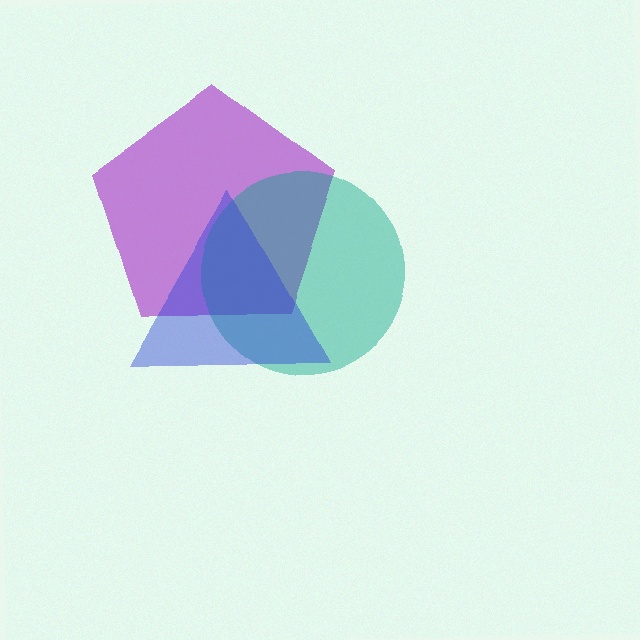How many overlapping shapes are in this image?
There are 3 overlapping shapes in the image.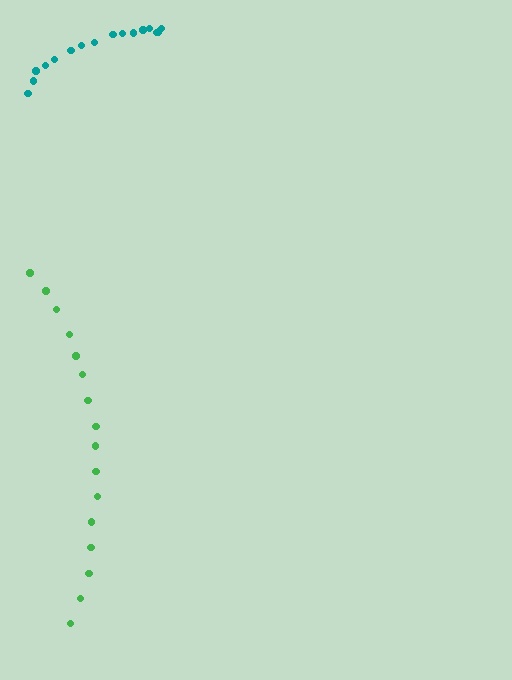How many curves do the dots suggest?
There are 2 distinct paths.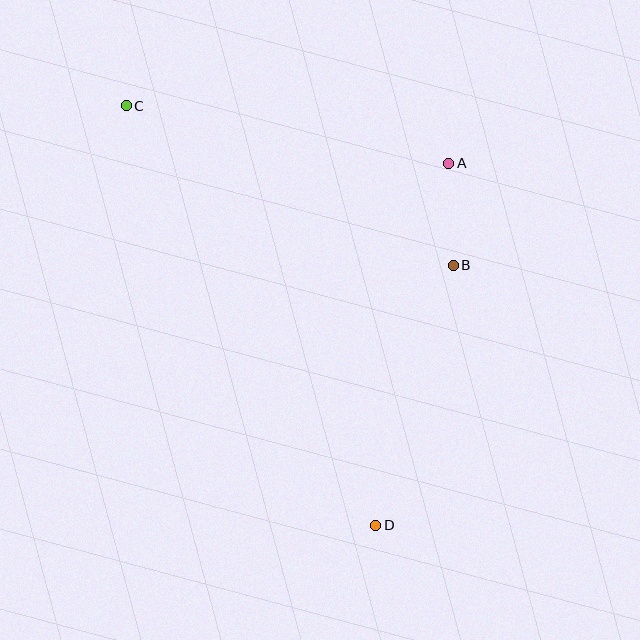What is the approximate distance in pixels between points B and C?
The distance between B and C is approximately 364 pixels.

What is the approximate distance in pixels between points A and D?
The distance between A and D is approximately 369 pixels.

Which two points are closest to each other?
Points A and B are closest to each other.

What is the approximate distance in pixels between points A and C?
The distance between A and C is approximately 327 pixels.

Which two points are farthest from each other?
Points C and D are farthest from each other.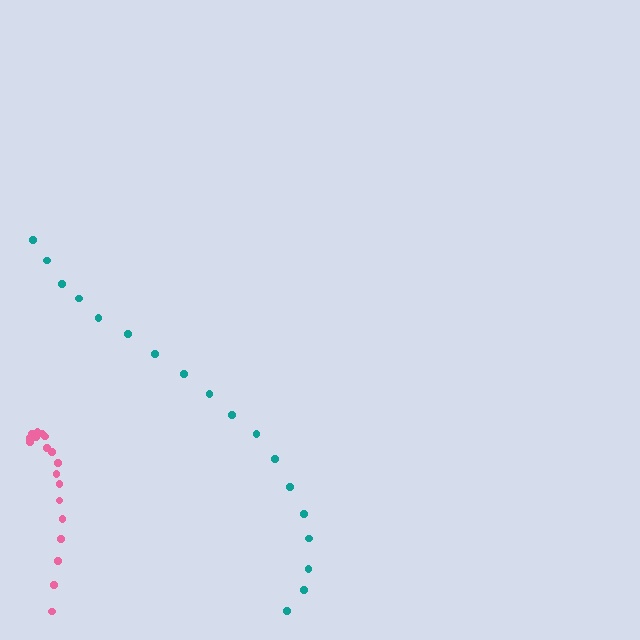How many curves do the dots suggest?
There are 2 distinct paths.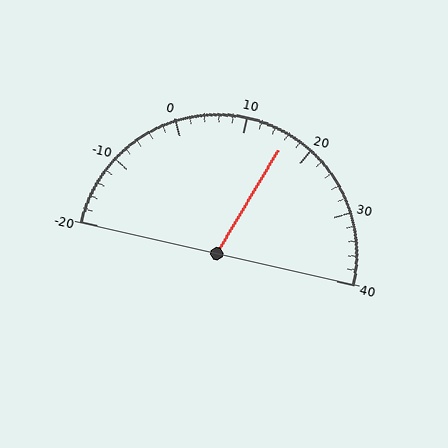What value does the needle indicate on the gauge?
The needle indicates approximately 16.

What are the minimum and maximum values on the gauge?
The gauge ranges from -20 to 40.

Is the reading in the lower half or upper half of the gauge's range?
The reading is in the upper half of the range (-20 to 40).